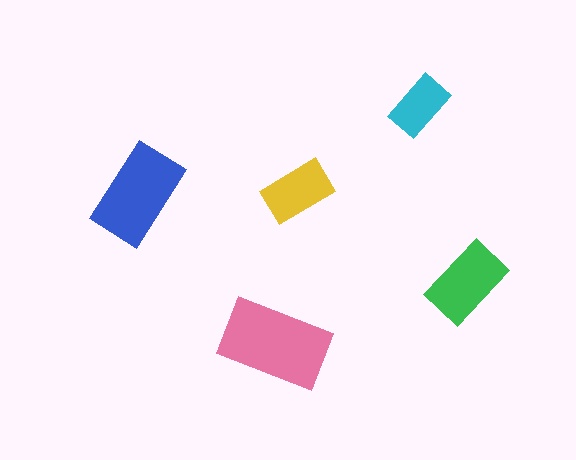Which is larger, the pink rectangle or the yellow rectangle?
The pink one.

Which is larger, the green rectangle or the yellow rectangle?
The green one.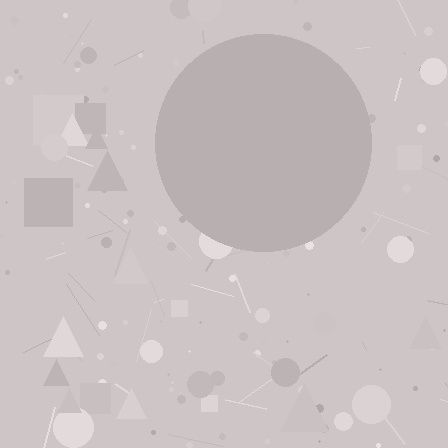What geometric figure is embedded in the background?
A circle is embedded in the background.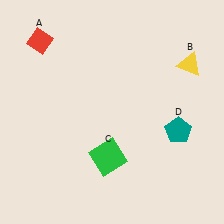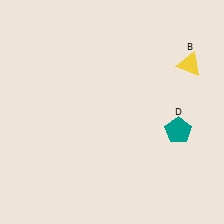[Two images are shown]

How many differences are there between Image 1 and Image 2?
There are 2 differences between the two images.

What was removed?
The red diamond (A), the green square (C) were removed in Image 2.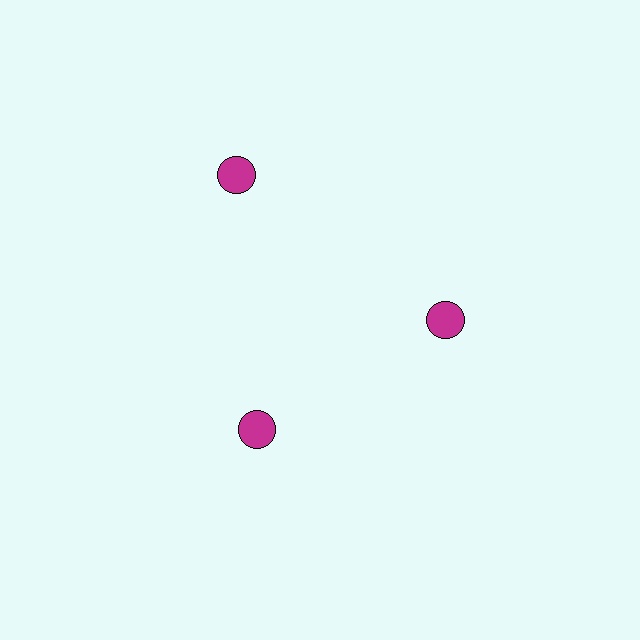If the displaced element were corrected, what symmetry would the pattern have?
It would have 3-fold rotational symmetry — the pattern would map onto itself every 120 degrees.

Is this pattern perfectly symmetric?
No. The 3 magenta circles are arranged in a ring, but one element near the 11 o'clock position is pushed outward from the center, breaking the 3-fold rotational symmetry.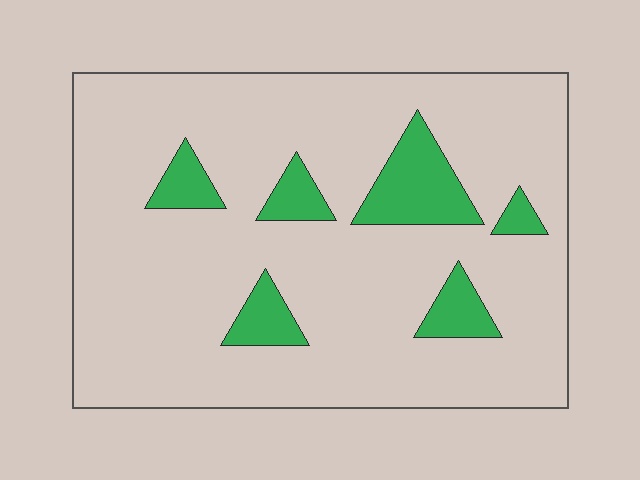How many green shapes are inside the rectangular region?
6.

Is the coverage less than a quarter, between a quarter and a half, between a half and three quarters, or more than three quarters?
Less than a quarter.